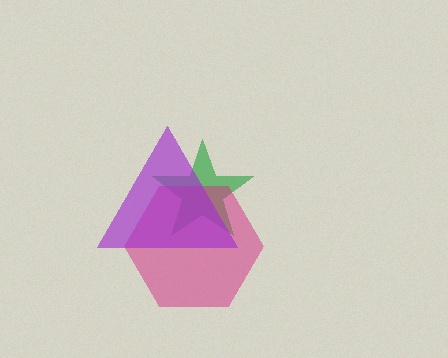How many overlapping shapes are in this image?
There are 3 overlapping shapes in the image.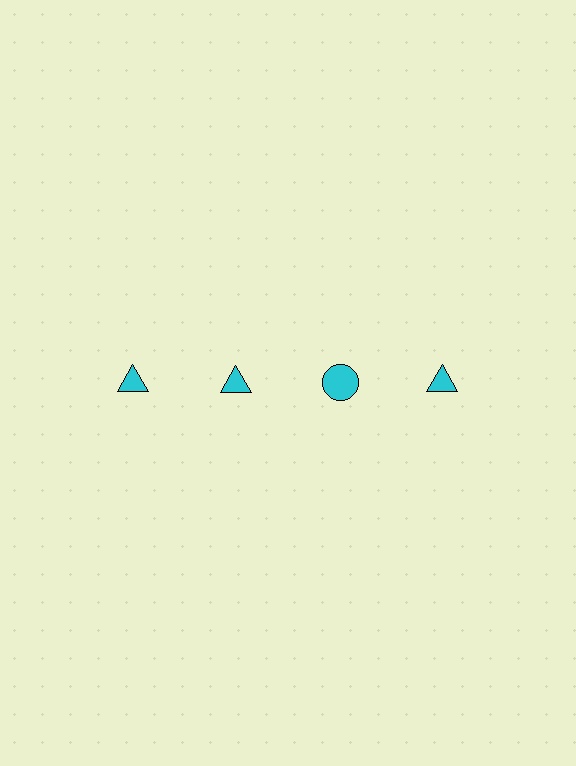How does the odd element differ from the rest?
It has a different shape: circle instead of triangle.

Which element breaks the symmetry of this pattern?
The cyan circle in the top row, center column breaks the symmetry. All other shapes are cyan triangles.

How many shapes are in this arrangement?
There are 4 shapes arranged in a grid pattern.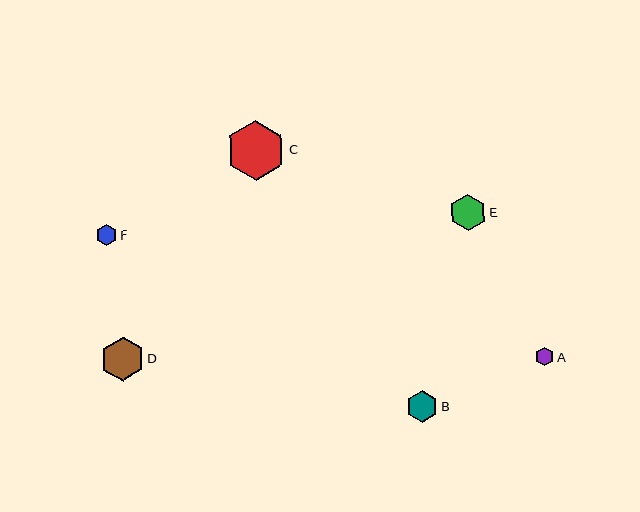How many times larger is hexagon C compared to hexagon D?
Hexagon C is approximately 1.4 times the size of hexagon D.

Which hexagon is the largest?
Hexagon C is the largest with a size of approximately 59 pixels.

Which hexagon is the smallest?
Hexagon A is the smallest with a size of approximately 19 pixels.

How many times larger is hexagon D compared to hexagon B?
Hexagon D is approximately 1.4 times the size of hexagon B.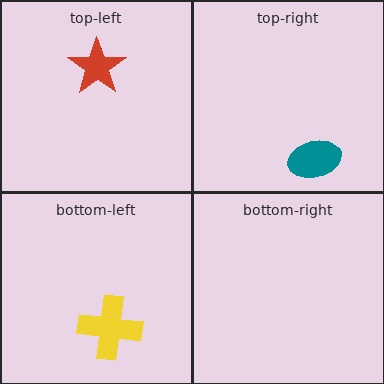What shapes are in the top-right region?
The teal ellipse.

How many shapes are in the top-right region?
1.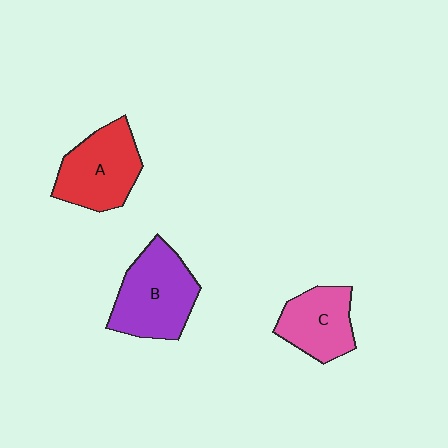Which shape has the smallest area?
Shape C (pink).